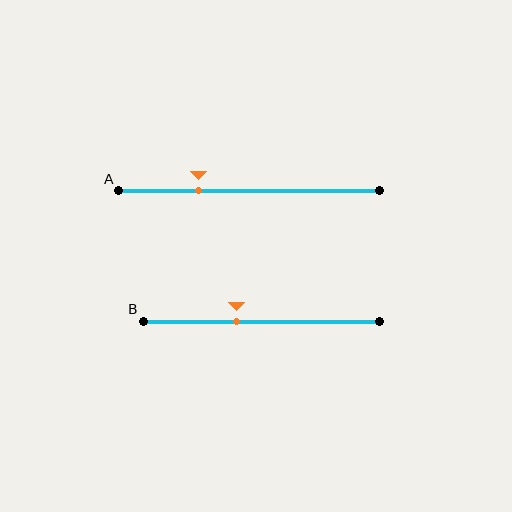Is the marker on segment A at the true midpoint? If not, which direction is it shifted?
No, the marker on segment A is shifted to the left by about 19% of the segment length.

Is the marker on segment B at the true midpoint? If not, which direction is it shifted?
No, the marker on segment B is shifted to the left by about 11% of the segment length.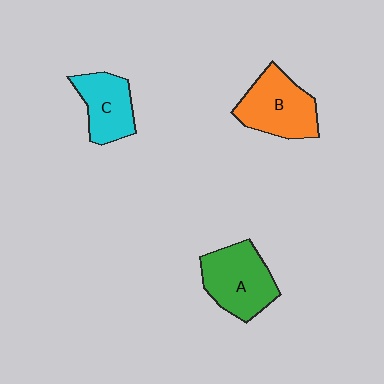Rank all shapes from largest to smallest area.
From largest to smallest: A (green), B (orange), C (cyan).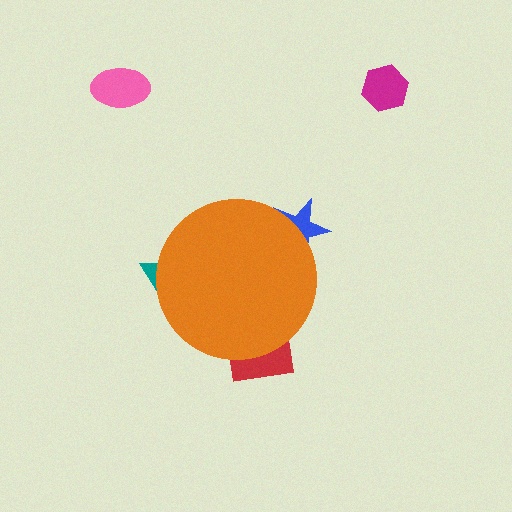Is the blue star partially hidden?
Yes, the blue star is partially hidden behind the orange circle.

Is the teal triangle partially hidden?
Yes, the teal triangle is partially hidden behind the orange circle.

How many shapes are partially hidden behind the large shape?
3 shapes are partially hidden.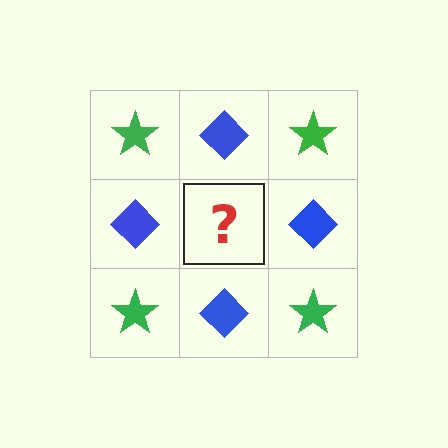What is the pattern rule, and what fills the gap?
The rule is that it alternates green star and blue diamond in a checkerboard pattern. The gap should be filled with a green star.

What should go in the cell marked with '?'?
The missing cell should contain a green star.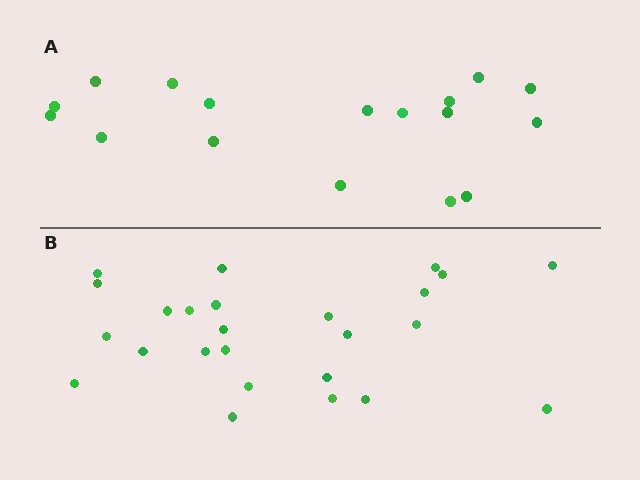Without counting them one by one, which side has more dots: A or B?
Region B (the bottom region) has more dots.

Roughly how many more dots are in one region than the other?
Region B has roughly 8 or so more dots than region A.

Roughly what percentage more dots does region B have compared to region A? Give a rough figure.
About 45% more.